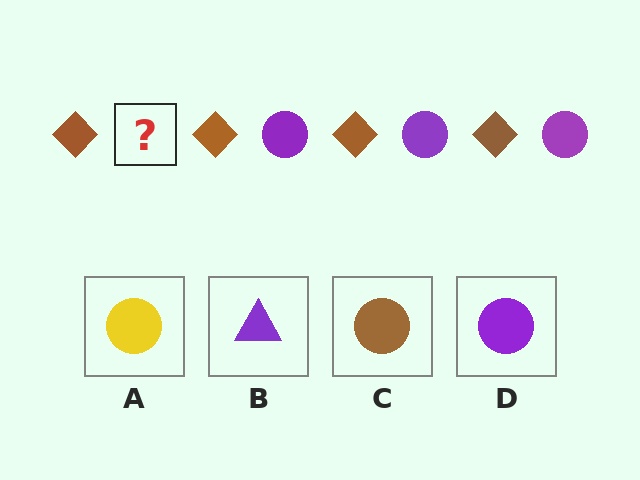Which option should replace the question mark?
Option D.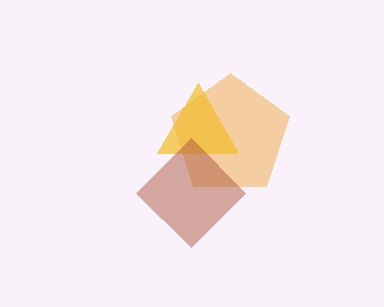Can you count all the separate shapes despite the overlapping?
Yes, there are 3 separate shapes.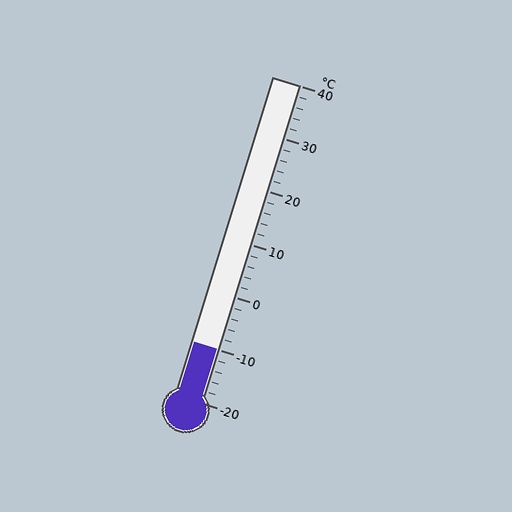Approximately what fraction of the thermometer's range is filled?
The thermometer is filled to approximately 15% of its range.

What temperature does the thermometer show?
The thermometer shows approximately -10°C.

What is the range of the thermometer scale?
The thermometer scale ranges from -20°C to 40°C.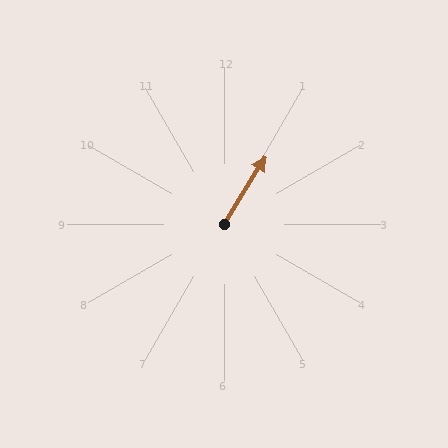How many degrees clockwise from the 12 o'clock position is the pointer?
Approximately 32 degrees.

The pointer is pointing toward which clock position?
Roughly 1 o'clock.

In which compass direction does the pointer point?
Northeast.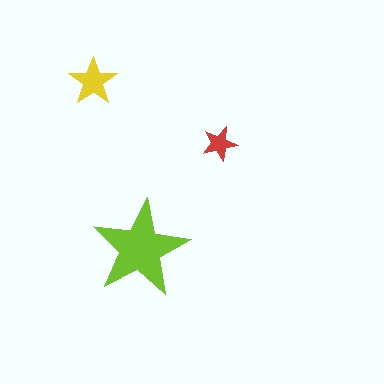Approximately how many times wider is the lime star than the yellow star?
About 2 times wider.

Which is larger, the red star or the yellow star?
The yellow one.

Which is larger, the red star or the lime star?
The lime one.